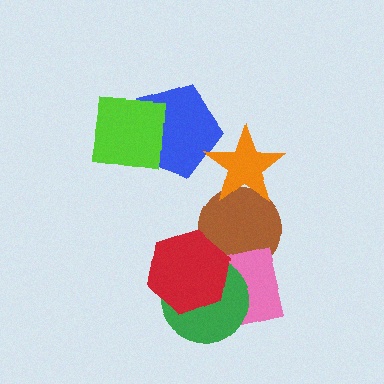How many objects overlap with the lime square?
1 object overlaps with the lime square.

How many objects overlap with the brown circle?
3 objects overlap with the brown circle.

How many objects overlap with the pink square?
3 objects overlap with the pink square.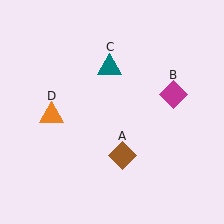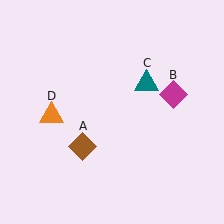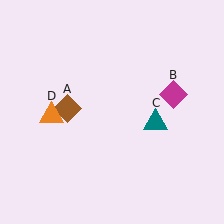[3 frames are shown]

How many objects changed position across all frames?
2 objects changed position: brown diamond (object A), teal triangle (object C).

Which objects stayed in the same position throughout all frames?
Magenta diamond (object B) and orange triangle (object D) remained stationary.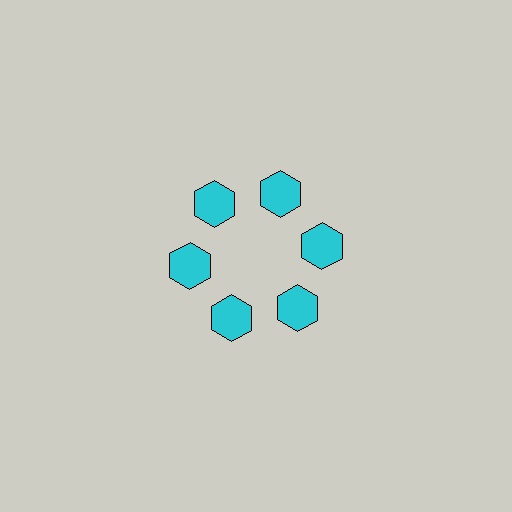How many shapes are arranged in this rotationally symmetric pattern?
There are 6 shapes, arranged in 6 groups of 1.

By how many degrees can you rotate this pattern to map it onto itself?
The pattern maps onto itself every 60 degrees of rotation.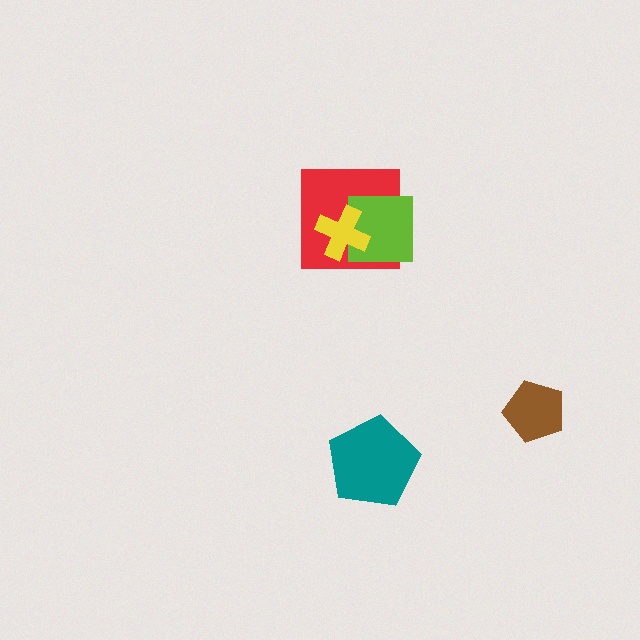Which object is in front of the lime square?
The yellow cross is in front of the lime square.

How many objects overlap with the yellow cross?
2 objects overlap with the yellow cross.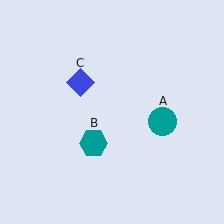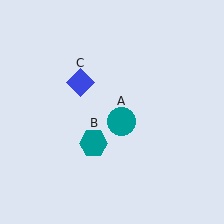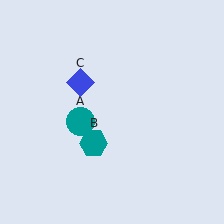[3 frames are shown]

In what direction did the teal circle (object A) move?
The teal circle (object A) moved left.